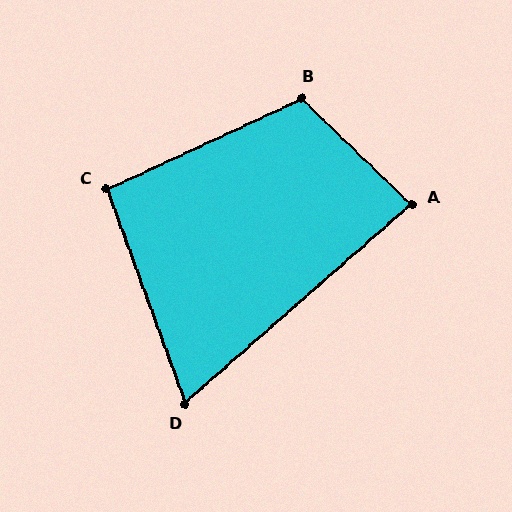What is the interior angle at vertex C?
Approximately 95 degrees (approximately right).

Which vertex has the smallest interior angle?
D, at approximately 69 degrees.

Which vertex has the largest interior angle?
B, at approximately 111 degrees.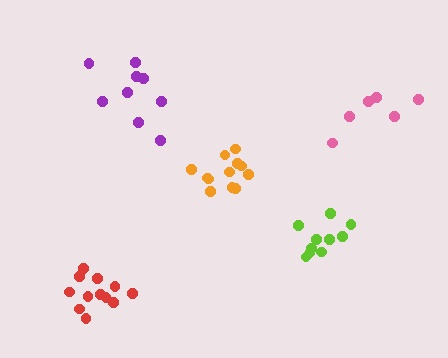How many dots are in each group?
Group 1: 10 dots, Group 2: 12 dots, Group 3: 12 dots, Group 4: 6 dots, Group 5: 9 dots (49 total).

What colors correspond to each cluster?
The clusters are colored: lime, red, orange, pink, purple.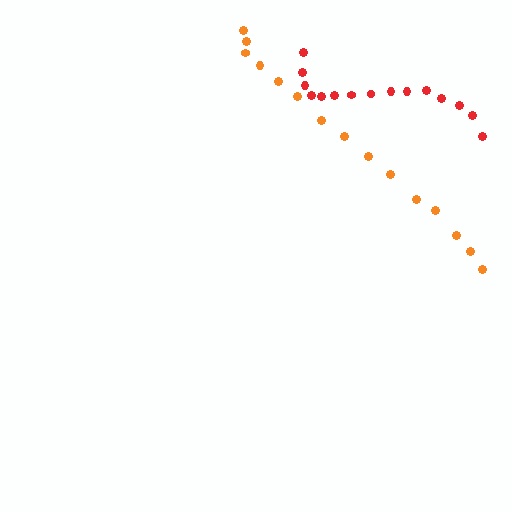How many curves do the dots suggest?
There are 2 distinct paths.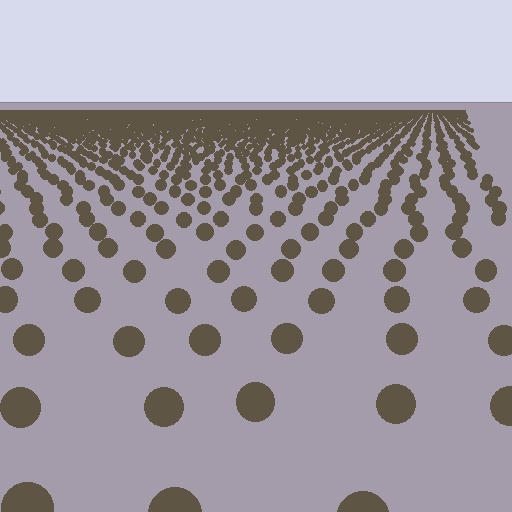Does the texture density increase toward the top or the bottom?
Density increases toward the top.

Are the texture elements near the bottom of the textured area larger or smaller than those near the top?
Larger. Near the bottom, elements are closer to the viewer and appear at a bigger on-screen size.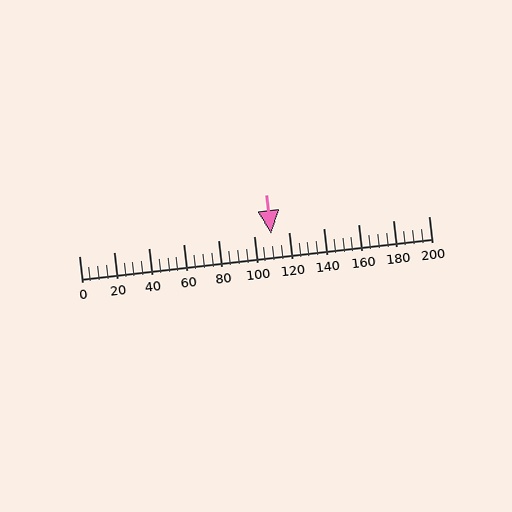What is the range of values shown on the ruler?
The ruler shows values from 0 to 200.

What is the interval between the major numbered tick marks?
The major tick marks are spaced 20 units apart.